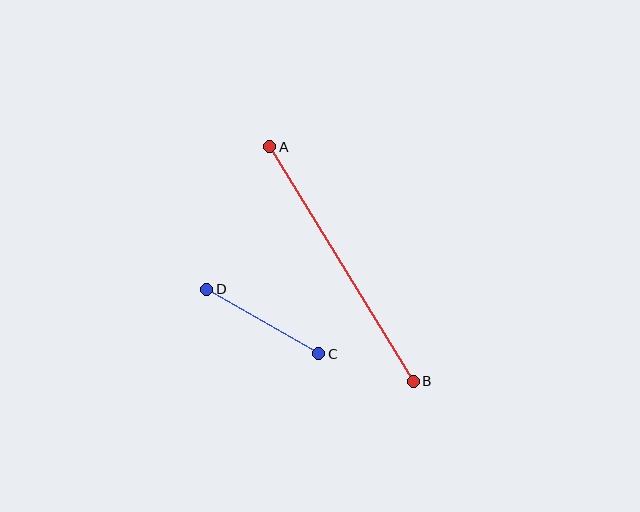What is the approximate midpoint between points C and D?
The midpoint is at approximately (263, 322) pixels.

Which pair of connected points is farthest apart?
Points A and B are farthest apart.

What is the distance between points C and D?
The distance is approximately 129 pixels.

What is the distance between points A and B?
The distance is approximately 275 pixels.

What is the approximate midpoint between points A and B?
The midpoint is at approximately (341, 264) pixels.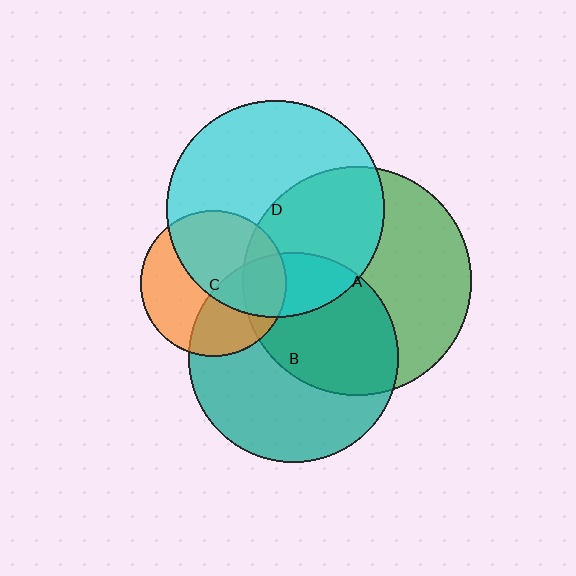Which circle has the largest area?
Circle A (green).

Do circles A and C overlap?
Yes.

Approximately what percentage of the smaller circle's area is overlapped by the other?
Approximately 20%.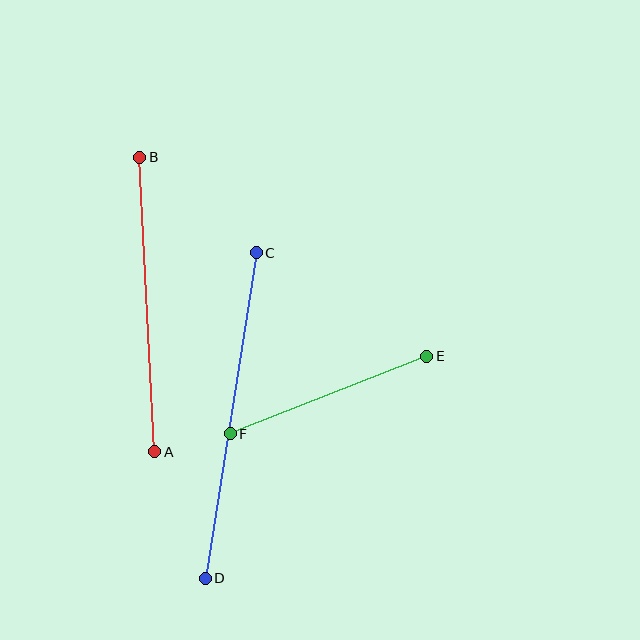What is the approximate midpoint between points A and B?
The midpoint is at approximately (147, 305) pixels.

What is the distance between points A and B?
The distance is approximately 295 pixels.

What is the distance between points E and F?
The distance is approximately 211 pixels.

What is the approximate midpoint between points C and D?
The midpoint is at approximately (231, 416) pixels.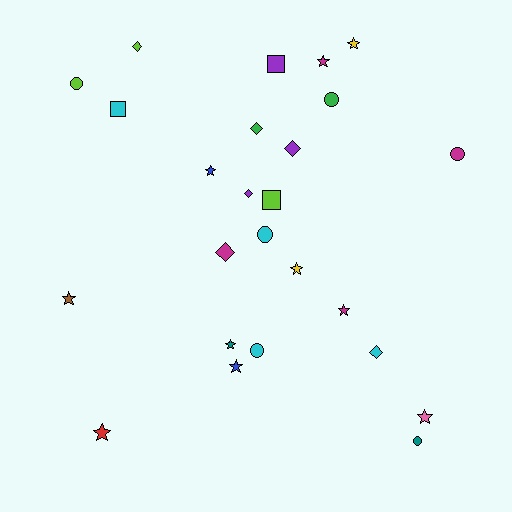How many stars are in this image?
There are 10 stars.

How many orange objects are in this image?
There are no orange objects.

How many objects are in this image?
There are 25 objects.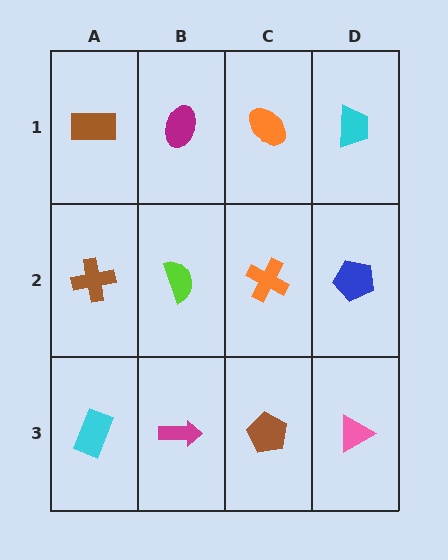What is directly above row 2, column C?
An orange ellipse.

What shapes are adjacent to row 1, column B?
A lime semicircle (row 2, column B), a brown rectangle (row 1, column A), an orange ellipse (row 1, column C).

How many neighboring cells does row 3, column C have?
3.